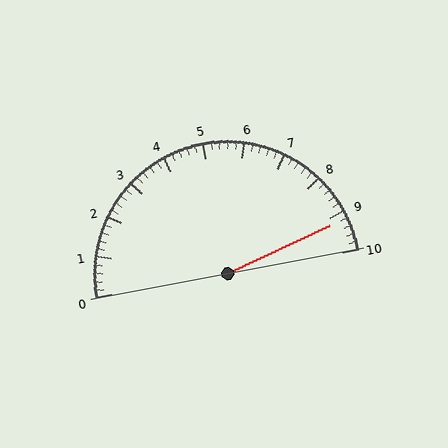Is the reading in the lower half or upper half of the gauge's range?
The reading is in the upper half of the range (0 to 10).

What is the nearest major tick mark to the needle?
The nearest major tick mark is 9.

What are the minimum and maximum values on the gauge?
The gauge ranges from 0 to 10.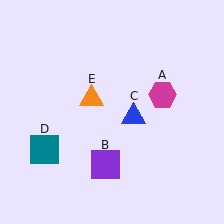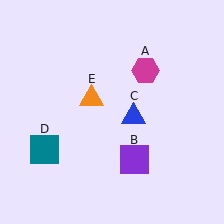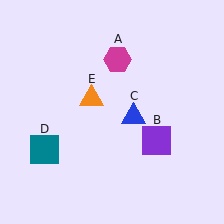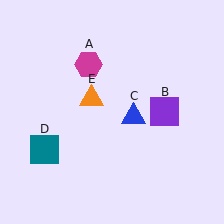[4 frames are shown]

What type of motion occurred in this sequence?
The magenta hexagon (object A), purple square (object B) rotated counterclockwise around the center of the scene.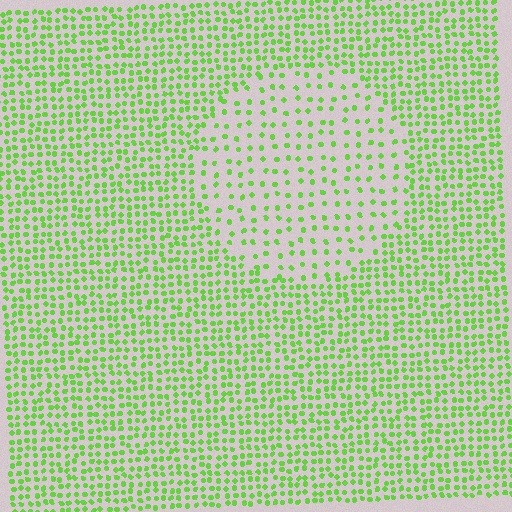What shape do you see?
I see a circle.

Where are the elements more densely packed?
The elements are more densely packed outside the circle boundary.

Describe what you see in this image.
The image contains small lime elements arranged at two different densities. A circle-shaped region is visible where the elements are less densely packed than the surrounding area.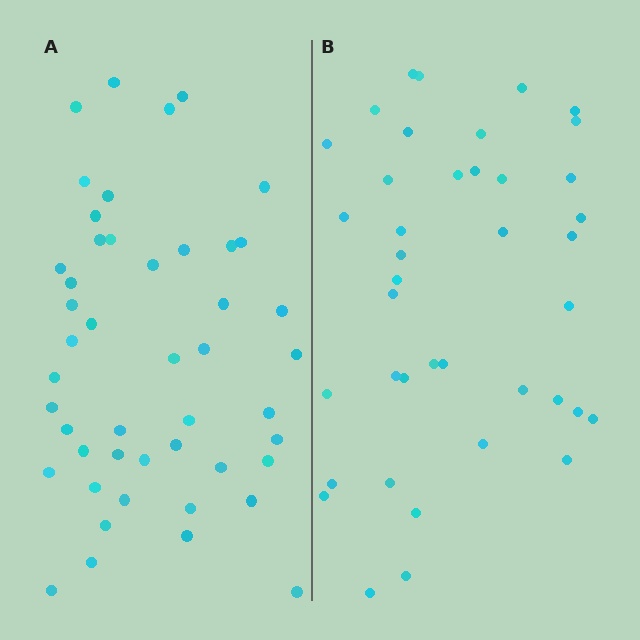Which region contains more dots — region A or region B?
Region A (the left region) has more dots.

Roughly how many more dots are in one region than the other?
Region A has roughly 8 or so more dots than region B.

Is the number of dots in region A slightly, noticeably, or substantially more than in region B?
Region A has only slightly more — the two regions are fairly close. The ratio is roughly 1.2 to 1.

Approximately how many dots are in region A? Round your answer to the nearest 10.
About 50 dots. (The exact count is 47, which rounds to 50.)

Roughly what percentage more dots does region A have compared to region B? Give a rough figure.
About 20% more.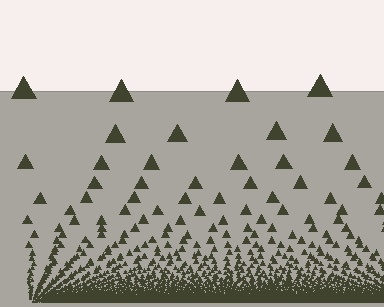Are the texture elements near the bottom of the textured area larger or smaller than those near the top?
Smaller. The gradient is inverted — elements near the bottom are smaller and denser.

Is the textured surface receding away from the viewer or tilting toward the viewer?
The surface appears to tilt toward the viewer. Texture elements get larger and sparser toward the top.